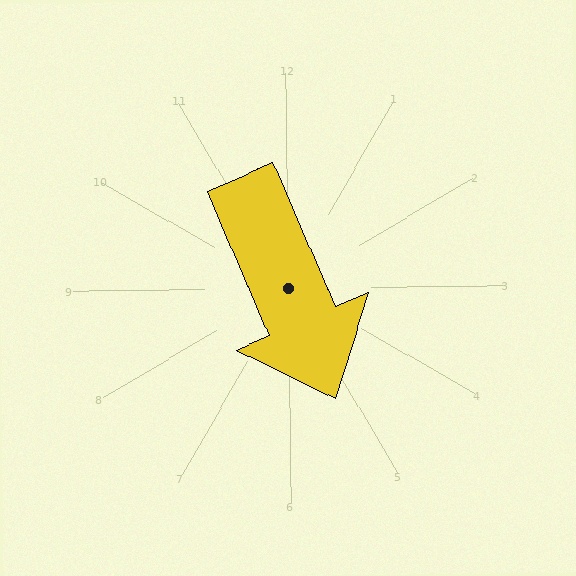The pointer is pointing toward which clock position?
Roughly 5 o'clock.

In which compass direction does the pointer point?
Southeast.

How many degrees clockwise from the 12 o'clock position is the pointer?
Approximately 157 degrees.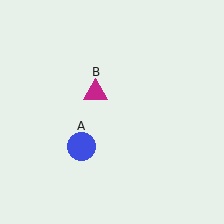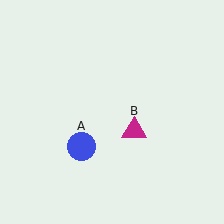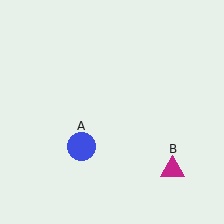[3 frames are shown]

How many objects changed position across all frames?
1 object changed position: magenta triangle (object B).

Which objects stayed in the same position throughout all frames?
Blue circle (object A) remained stationary.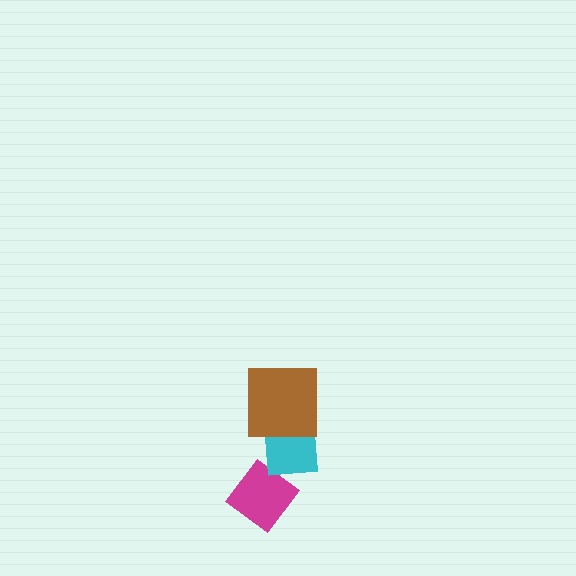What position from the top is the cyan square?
The cyan square is 2nd from the top.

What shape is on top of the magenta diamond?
The cyan square is on top of the magenta diamond.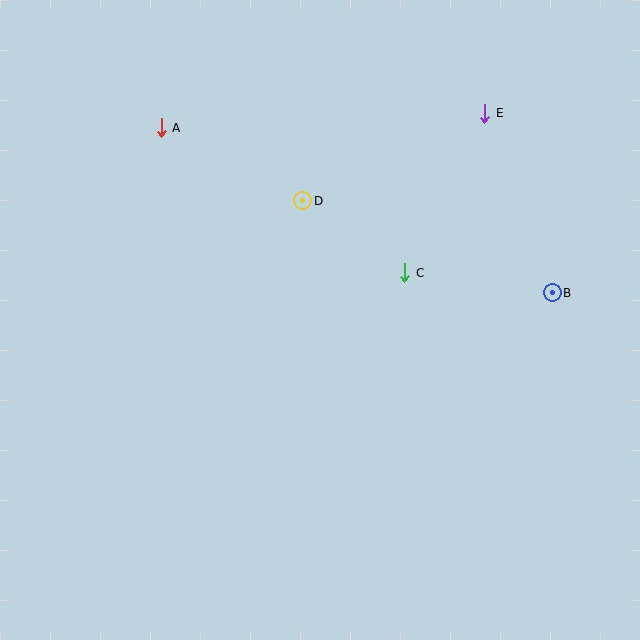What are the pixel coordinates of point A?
Point A is at (161, 128).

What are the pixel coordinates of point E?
Point E is at (485, 113).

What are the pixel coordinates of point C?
Point C is at (405, 273).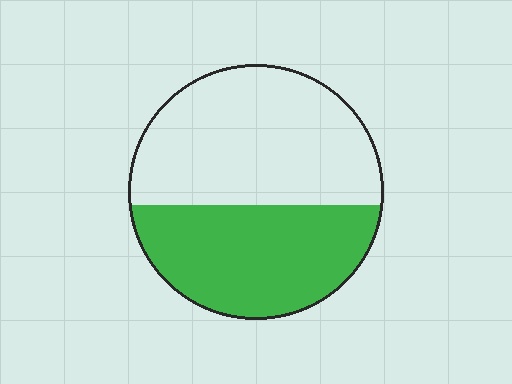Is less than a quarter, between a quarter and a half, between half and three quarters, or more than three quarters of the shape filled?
Between a quarter and a half.